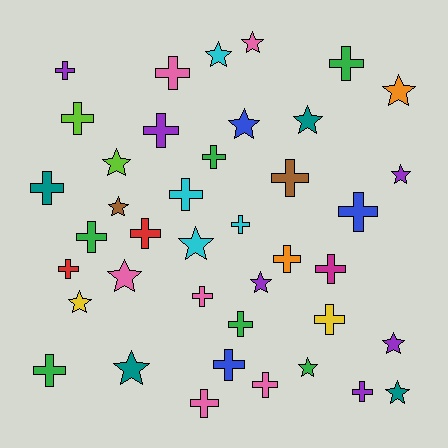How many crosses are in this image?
There are 24 crosses.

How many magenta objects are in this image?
There is 1 magenta object.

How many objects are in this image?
There are 40 objects.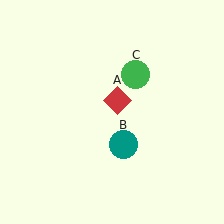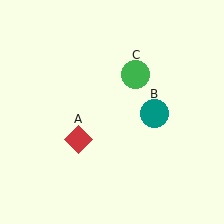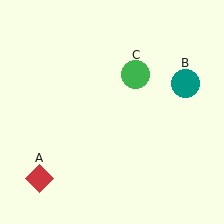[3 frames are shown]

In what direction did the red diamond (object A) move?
The red diamond (object A) moved down and to the left.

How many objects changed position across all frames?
2 objects changed position: red diamond (object A), teal circle (object B).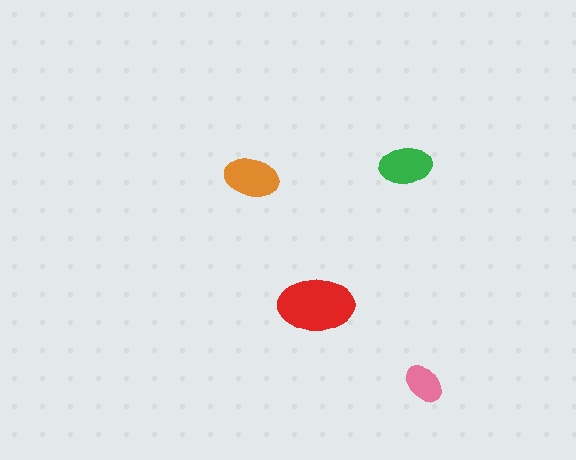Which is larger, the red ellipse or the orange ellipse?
The red one.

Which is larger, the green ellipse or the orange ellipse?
The orange one.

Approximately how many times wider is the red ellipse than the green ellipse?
About 1.5 times wider.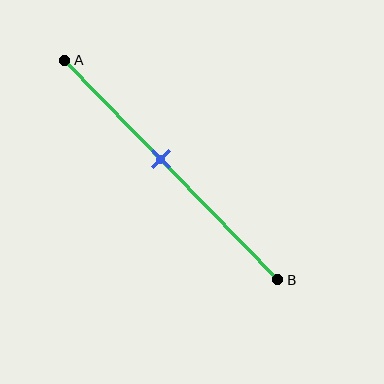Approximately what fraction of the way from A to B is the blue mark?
The blue mark is approximately 45% of the way from A to B.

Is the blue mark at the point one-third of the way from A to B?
No, the mark is at about 45% from A, not at the 33% one-third point.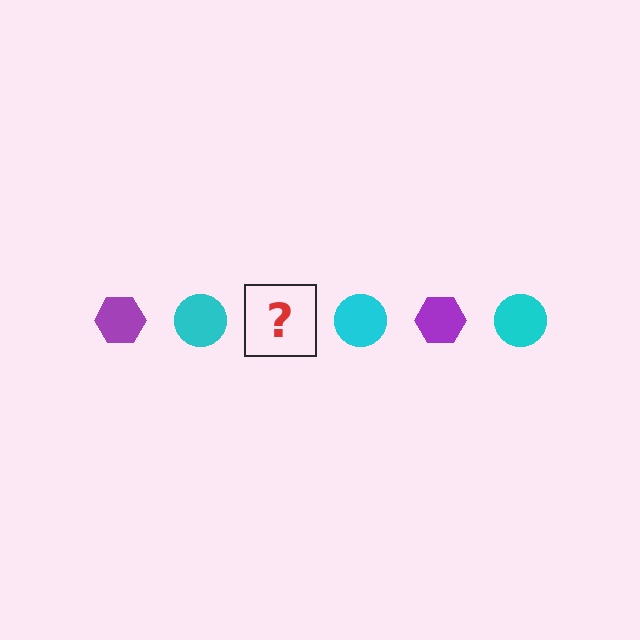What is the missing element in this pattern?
The missing element is a purple hexagon.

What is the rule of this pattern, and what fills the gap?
The rule is that the pattern alternates between purple hexagon and cyan circle. The gap should be filled with a purple hexagon.